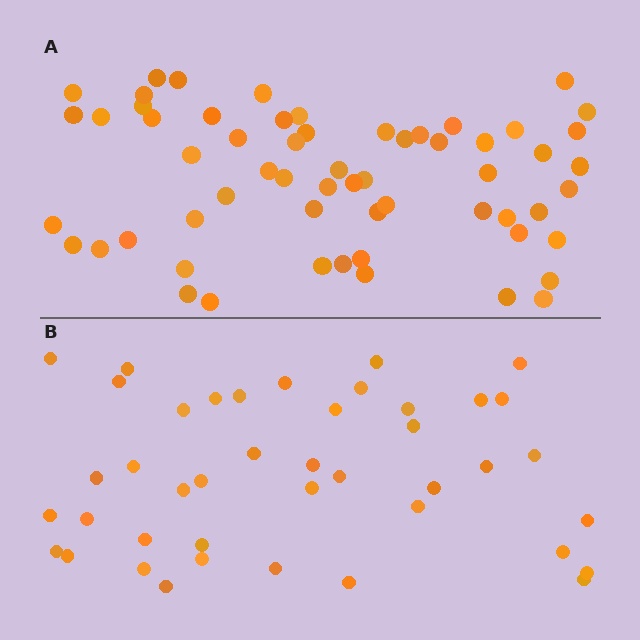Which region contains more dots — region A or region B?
Region A (the top region) has more dots.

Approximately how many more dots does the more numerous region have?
Region A has approximately 20 more dots than region B.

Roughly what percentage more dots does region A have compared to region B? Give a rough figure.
About 45% more.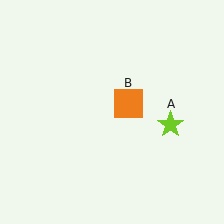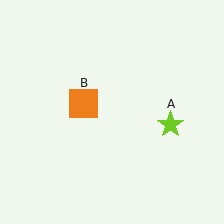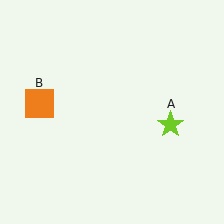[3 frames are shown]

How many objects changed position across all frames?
1 object changed position: orange square (object B).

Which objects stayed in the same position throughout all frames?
Lime star (object A) remained stationary.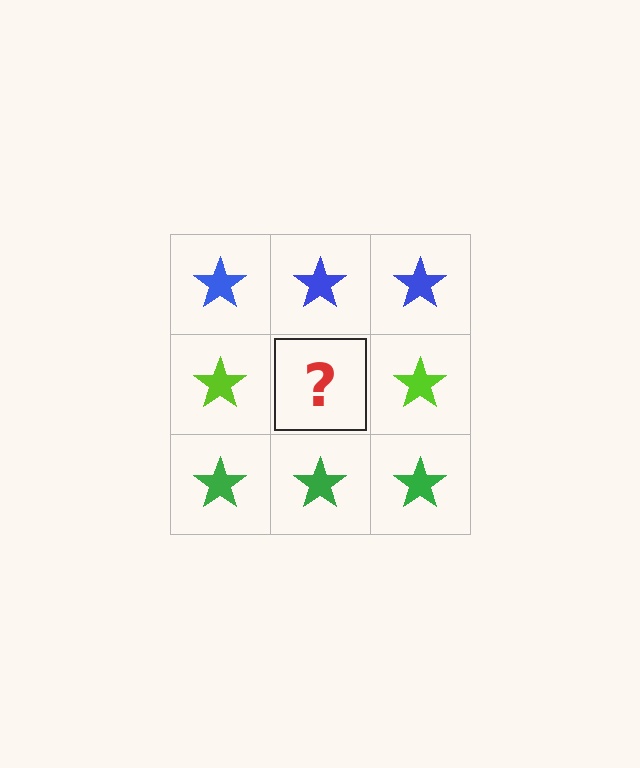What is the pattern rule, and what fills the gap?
The rule is that each row has a consistent color. The gap should be filled with a lime star.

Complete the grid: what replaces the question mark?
The question mark should be replaced with a lime star.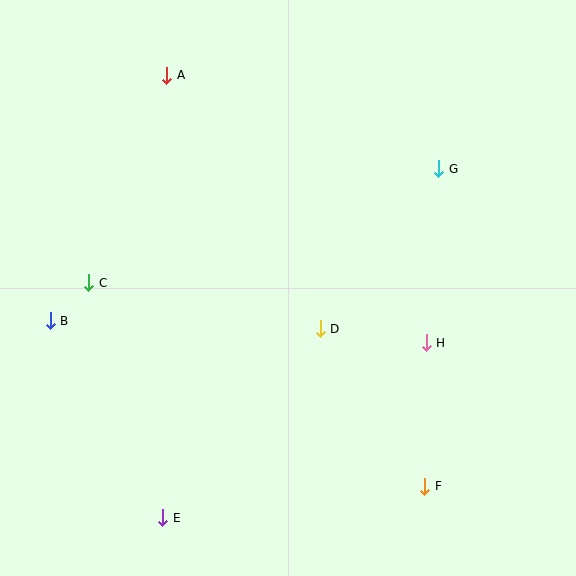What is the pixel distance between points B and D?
The distance between B and D is 270 pixels.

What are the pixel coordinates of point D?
Point D is at (320, 329).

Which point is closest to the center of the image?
Point D at (320, 329) is closest to the center.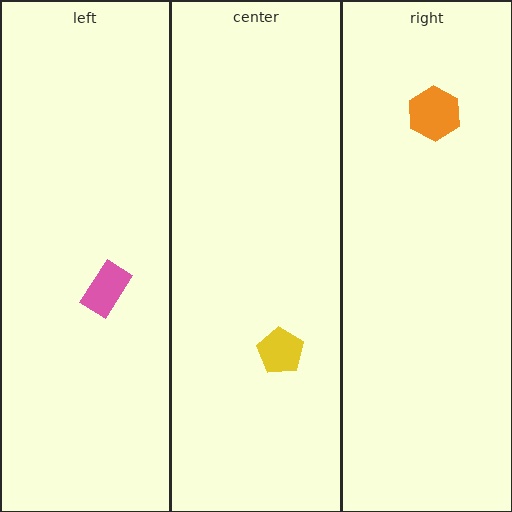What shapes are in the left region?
The pink rectangle.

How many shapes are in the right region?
1.